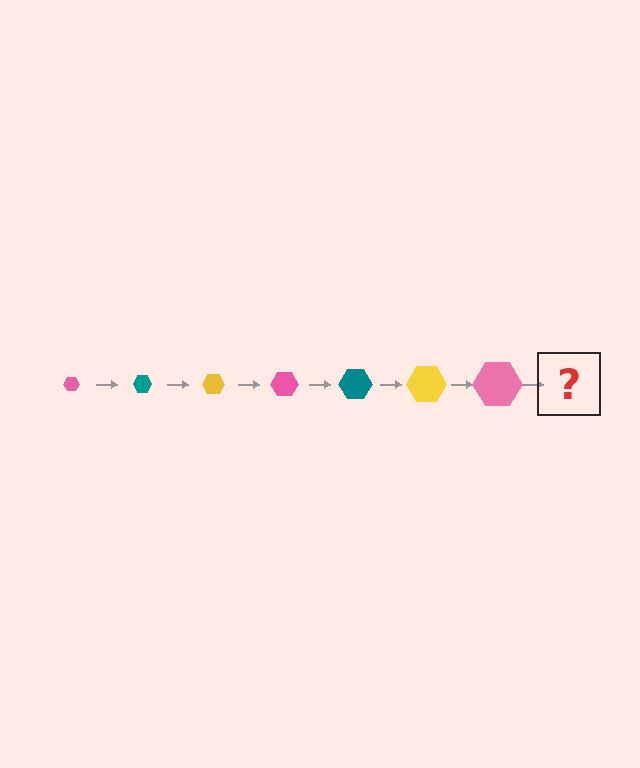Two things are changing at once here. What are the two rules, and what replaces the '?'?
The two rules are that the hexagon grows larger each step and the color cycles through pink, teal, and yellow. The '?' should be a teal hexagon, larger than the previous one.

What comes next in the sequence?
The next element should be a teal hexagon, larger than the previous one.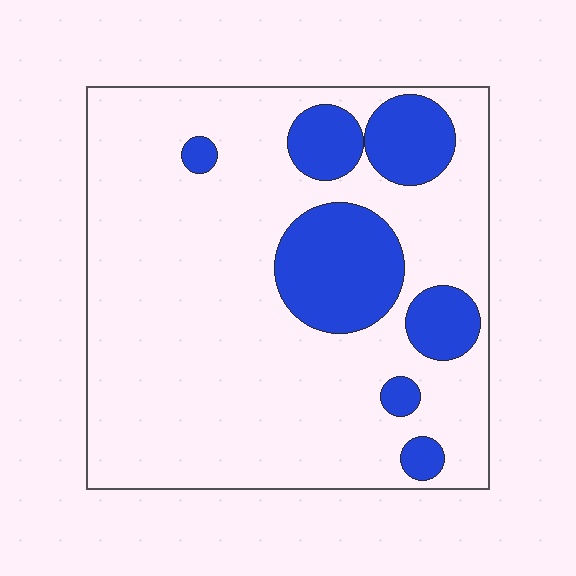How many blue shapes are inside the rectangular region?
7.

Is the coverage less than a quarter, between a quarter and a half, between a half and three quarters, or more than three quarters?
Less than a quarter.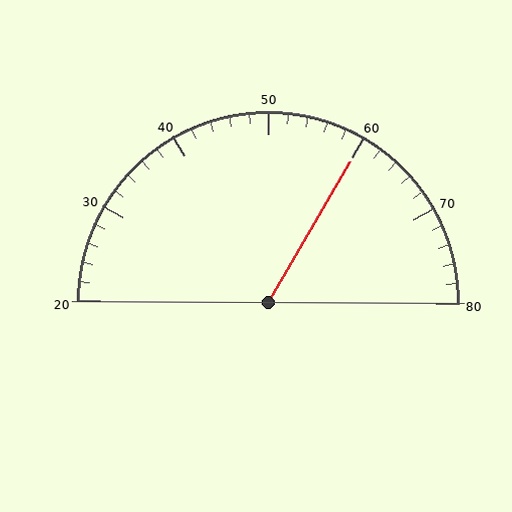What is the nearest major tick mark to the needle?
The nearest major tick mark is 60.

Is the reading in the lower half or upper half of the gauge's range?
The reading is in the upper half of the range (20 to 80).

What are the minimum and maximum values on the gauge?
The gauge ranges from 20 to 80.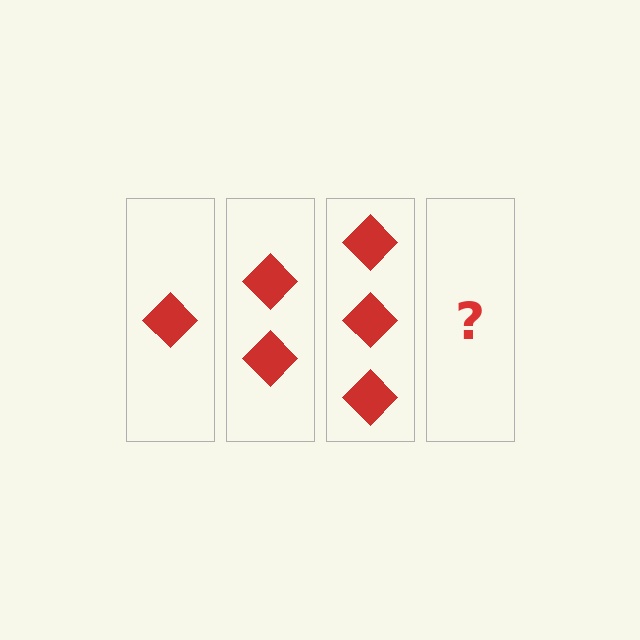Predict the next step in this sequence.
The next step is 4 diamonds.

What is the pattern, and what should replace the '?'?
The pattern is that each step adds one more diamond. The '?' should be 4 diamonds.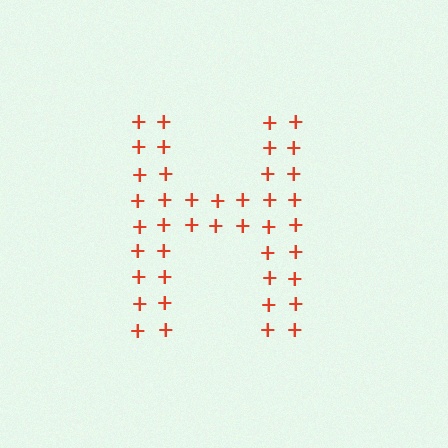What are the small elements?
The small elements are plus signs.